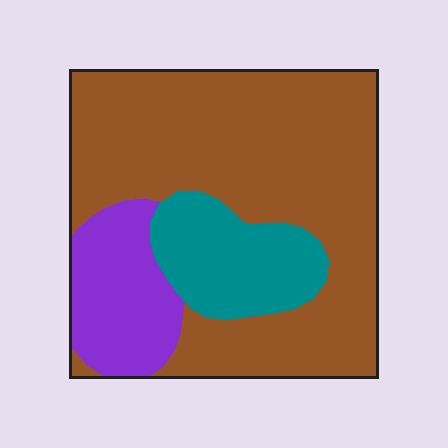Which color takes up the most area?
Brown, at roughly 65%.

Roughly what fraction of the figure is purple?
Purple covers about 15% of the figure.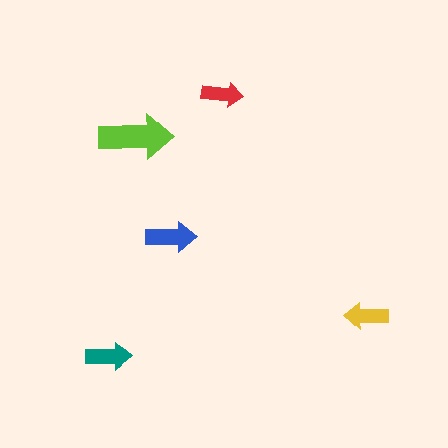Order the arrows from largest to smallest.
the lime one, the blue one, the teal one, the yellow one, the red one.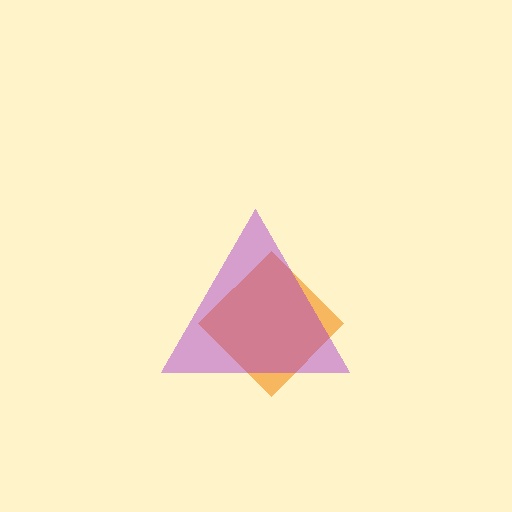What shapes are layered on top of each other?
The layered shapes are: an orange diamond, a purple triangle.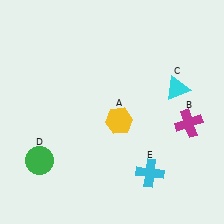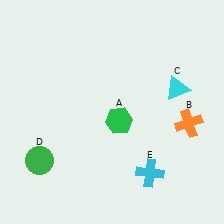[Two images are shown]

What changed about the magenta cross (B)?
In Image 1, B is magenta. In Image 2, it changed to orange.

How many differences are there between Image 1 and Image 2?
There are 2 differences between the two images.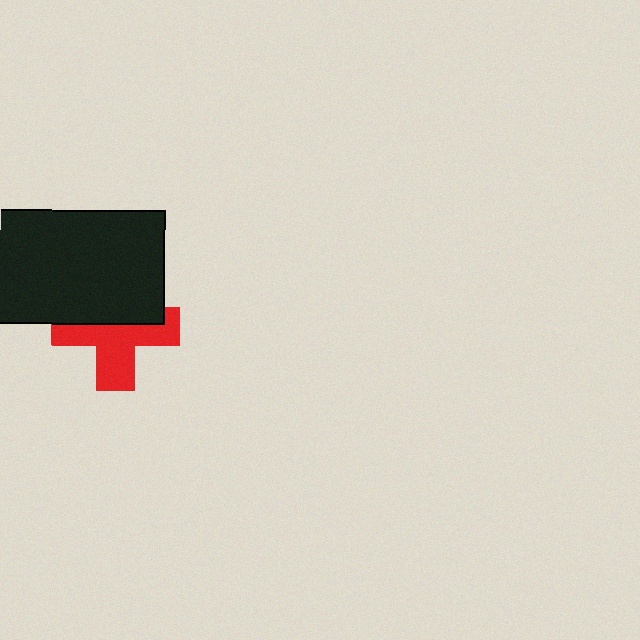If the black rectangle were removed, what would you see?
You would see the complete red cross.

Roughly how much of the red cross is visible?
About half of it is visible (roughly 56%).